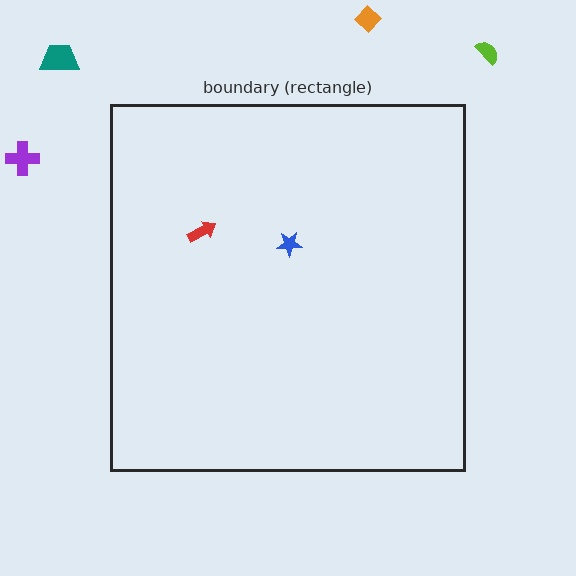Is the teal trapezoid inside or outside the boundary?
Outside.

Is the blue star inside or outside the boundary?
Inside.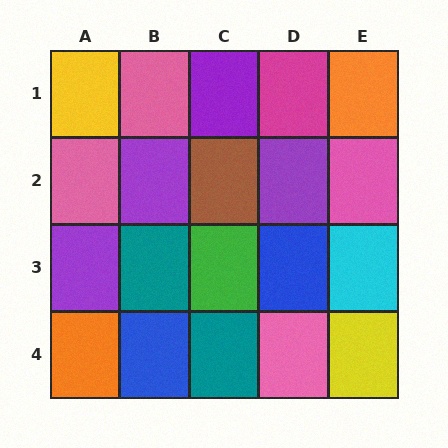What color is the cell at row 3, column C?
Green.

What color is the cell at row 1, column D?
Magenta.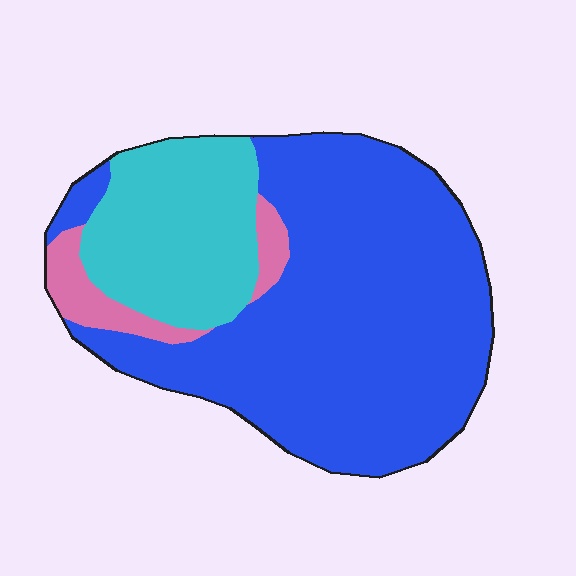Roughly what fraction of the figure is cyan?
Cyan covers about 25% of the figure.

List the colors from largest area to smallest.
From largest to smallest: blue, cyan, pink.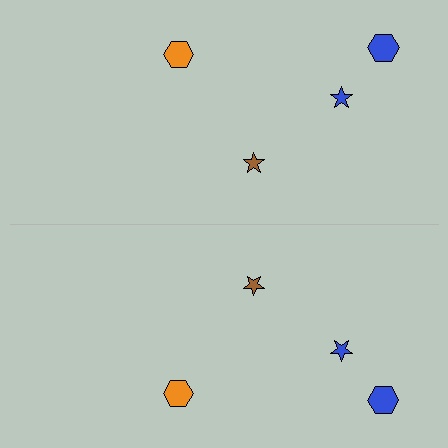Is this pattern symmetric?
Yes, this pattern has bilateral (reflection) symmetry.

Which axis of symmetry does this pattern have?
The pattern has a horizontal axis of symmetry running through the center of the image.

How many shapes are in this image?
There are 8 shapes in this image.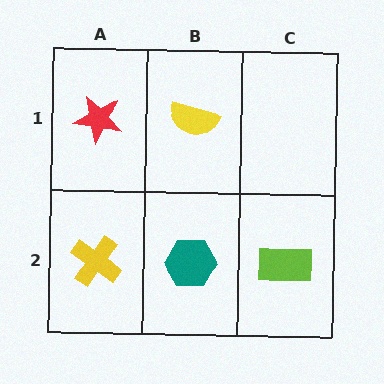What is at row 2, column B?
A teal hexagon.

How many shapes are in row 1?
2 shapes.